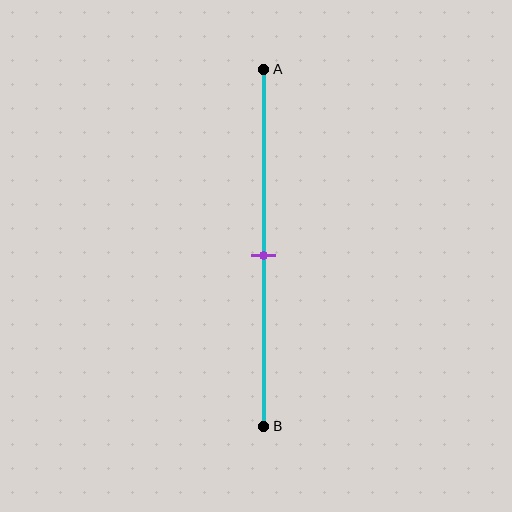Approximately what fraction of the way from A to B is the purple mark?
The purple mark is approximately 50% of the way from A to B.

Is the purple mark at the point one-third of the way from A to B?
No, the mark is at about 50% from A, not at the 33% one-third point.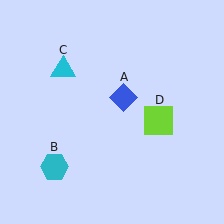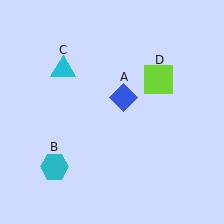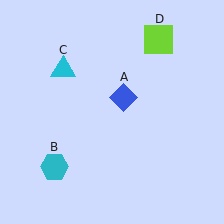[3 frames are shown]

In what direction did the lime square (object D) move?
The lime square (object D) moved up.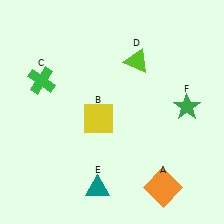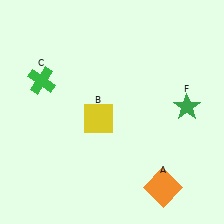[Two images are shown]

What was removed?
The lime triangle (D), the teal triangle (E) were removed in Image 2.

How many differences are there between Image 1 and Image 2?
There are 2 differences between the two images.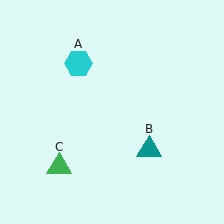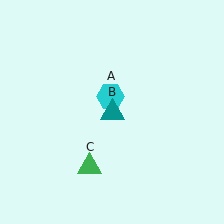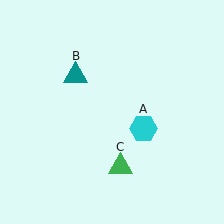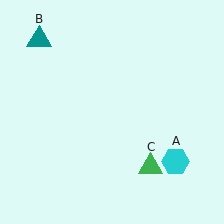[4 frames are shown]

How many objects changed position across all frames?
3 objects changed position: cyan hexagon (object A), teal triangle (object B), green triangle (object C).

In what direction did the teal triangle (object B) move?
The teal triangle (object B) moved up and to the left.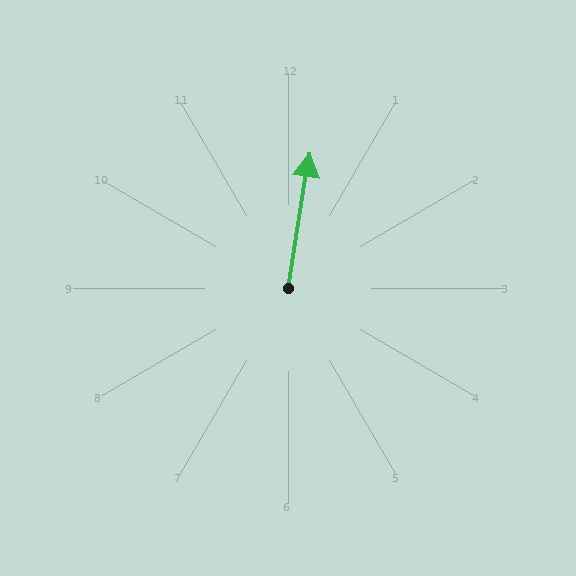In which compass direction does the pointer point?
North.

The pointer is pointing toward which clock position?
Roughly 12 o'clock.